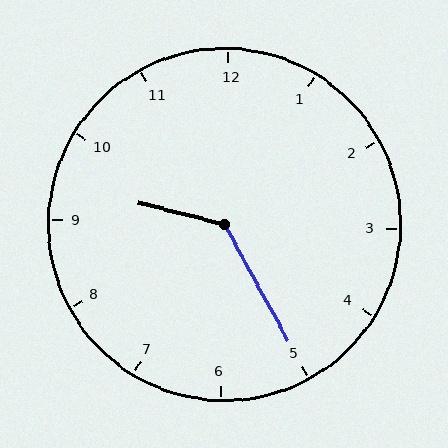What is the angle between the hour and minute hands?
Approximately 132 degrees.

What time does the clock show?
9:25.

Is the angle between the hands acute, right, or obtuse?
It is obtuse.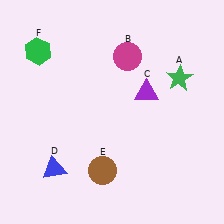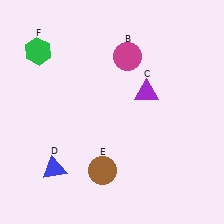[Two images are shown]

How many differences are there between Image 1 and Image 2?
There is 1 difference between the two images.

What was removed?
The green star (A) was removed in Image 2.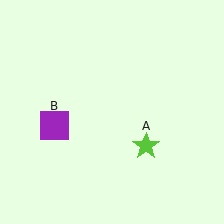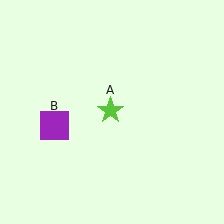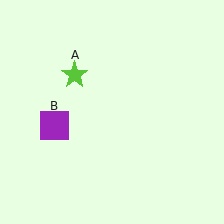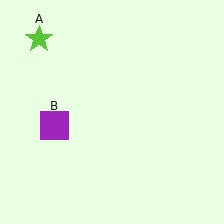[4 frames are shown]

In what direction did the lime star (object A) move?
The lime star (object A) moved up and to the left.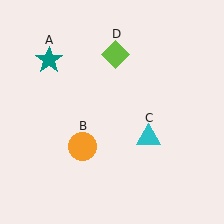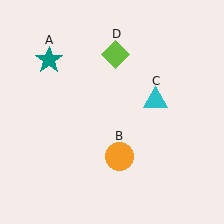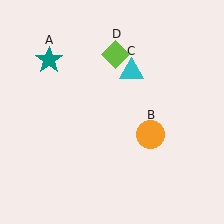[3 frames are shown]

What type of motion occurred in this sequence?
The orange circle (object B), cyan triangle (object C) rotated counterclockwise around the center of the scene.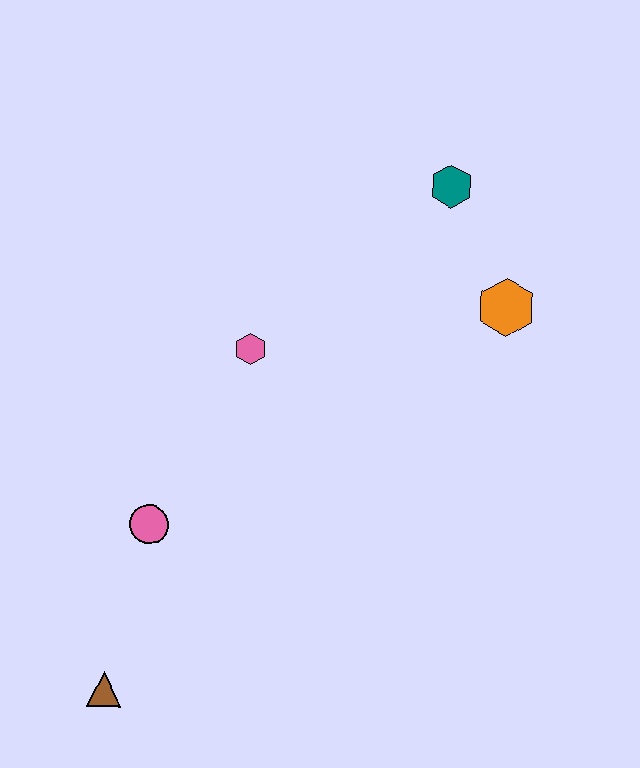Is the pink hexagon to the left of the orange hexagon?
Yes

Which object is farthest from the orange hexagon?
The brown triangle is farthest from the orange hexagon.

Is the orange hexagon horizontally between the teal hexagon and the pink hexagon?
No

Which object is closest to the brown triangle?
The pink circle is closest to the brown triangle.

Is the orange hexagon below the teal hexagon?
Yes